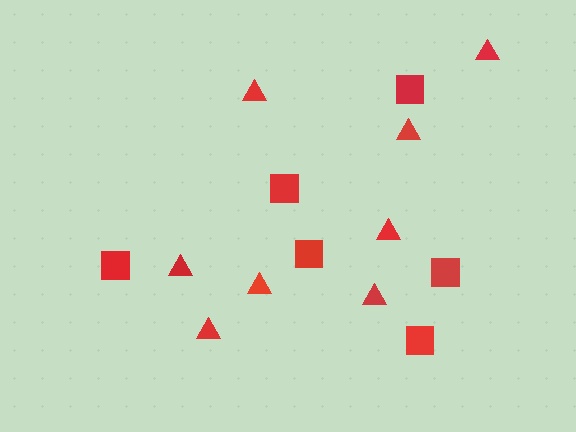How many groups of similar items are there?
There are 2 groups: one group of squares (6) and one group of triangles (8).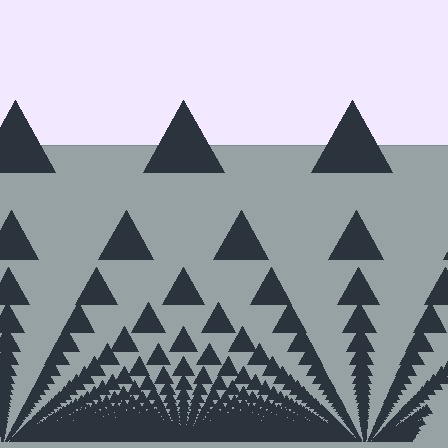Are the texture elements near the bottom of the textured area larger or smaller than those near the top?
Smaller. The gradient is inverted — elements near the bottom are smaller and denser.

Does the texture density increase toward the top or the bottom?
Density increases toward the bottom.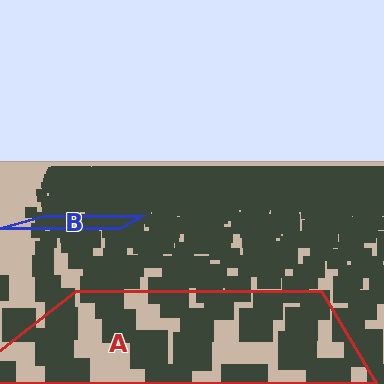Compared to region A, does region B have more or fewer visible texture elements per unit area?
Region B has more texture elements per unit area — they are packed more densely because it is farther away.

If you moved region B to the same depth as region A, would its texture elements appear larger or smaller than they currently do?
They would appear larger. At a closer depth, the same texture elements are projected at a bigger on-screen size.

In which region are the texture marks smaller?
The texture marks are smaller in region B, because it is farther away.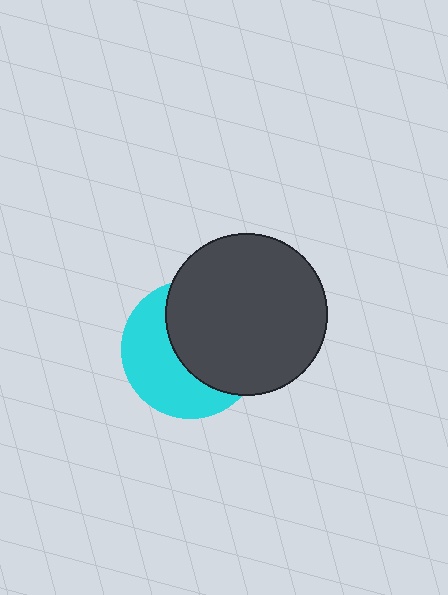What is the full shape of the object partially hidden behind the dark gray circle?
The partially hidden object is a cyan circle.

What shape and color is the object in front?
The object in front is a dark gray circle.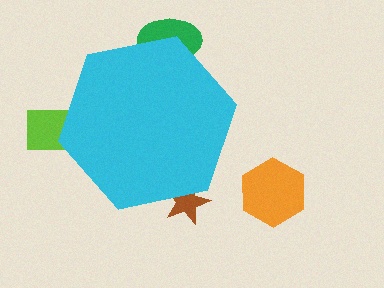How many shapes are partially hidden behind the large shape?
3 shapes are partially hidden.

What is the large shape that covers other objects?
A cyan hexagon.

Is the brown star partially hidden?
Yes, the brown star is partially hidden behind the cyan hexagon.